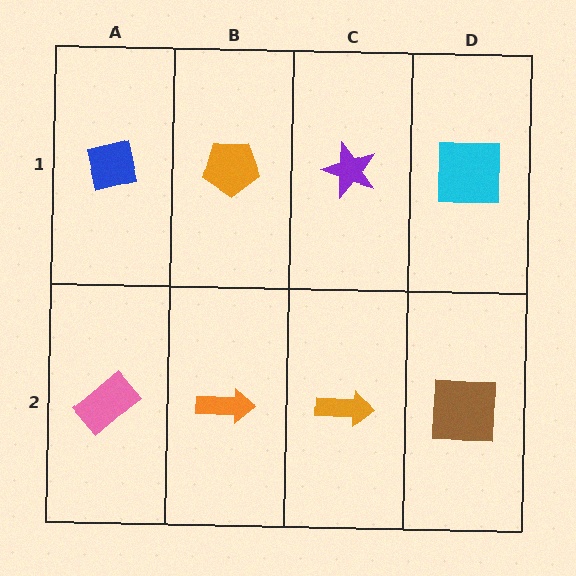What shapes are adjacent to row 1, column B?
An orange arrow (row 2, column B), a blue square (row 1, column A), a purple star (row 1, column C).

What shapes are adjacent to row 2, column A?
A blue square (row 1, column A), an orange arrow (row 2, column B).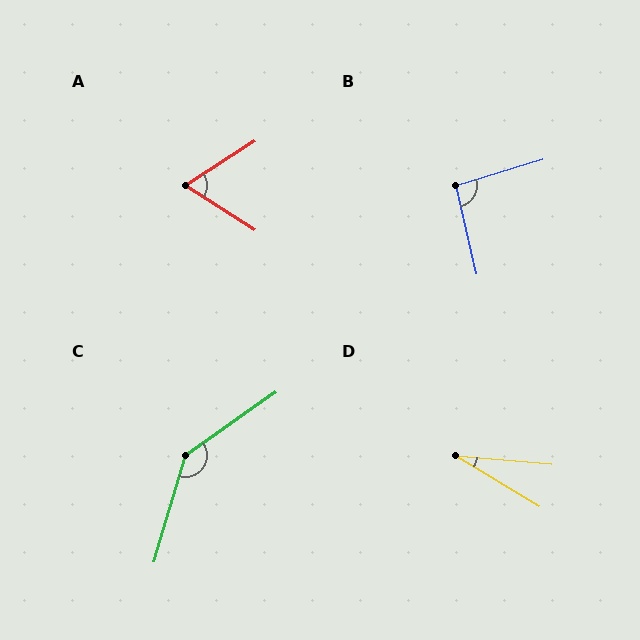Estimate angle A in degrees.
Approximately 65 degrees.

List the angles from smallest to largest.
D (26°), A (65°), B (94°), C (142°).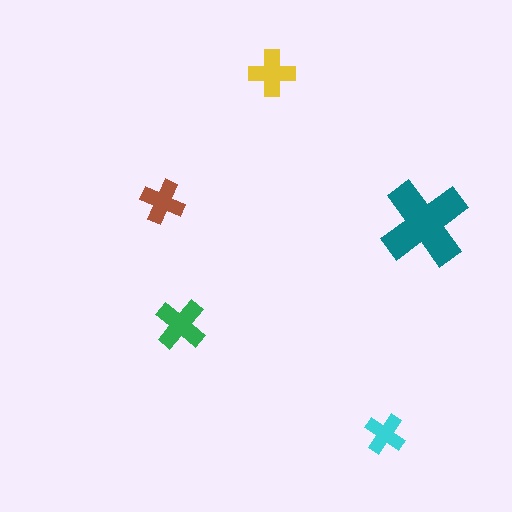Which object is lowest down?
The cyan cross is bottommost.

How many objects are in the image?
There are 5 objects in the image.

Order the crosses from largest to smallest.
the teal one, the green one, the yellow one, the brown one, the cyan one.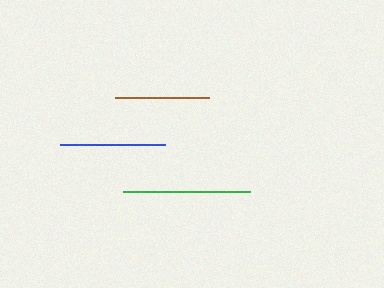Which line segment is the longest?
The green line is the longest at approximately 127 pixels.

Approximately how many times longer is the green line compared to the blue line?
The green line is approximately 1.2 times the length of the blue line.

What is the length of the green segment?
The green segment is approximately 127 pixels long.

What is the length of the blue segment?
The blue segment is approximately 104 pixels long.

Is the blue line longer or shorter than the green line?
The green line is longer than the blue line.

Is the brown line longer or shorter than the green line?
The green line is longer than the brown line.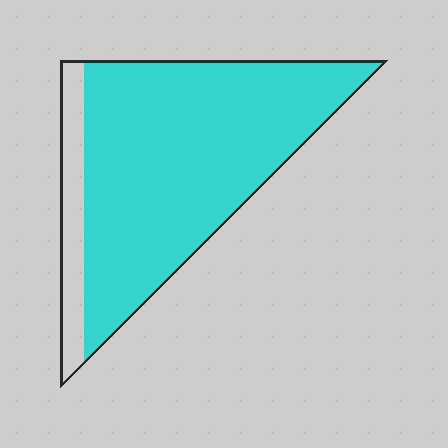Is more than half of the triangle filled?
Yes.